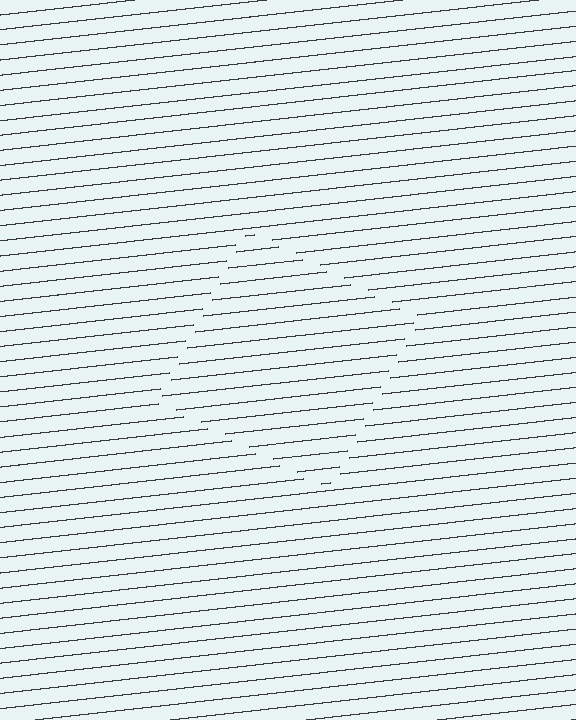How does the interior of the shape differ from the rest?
The interior of the shape contains the same grating, shifted by half a period — the contour is defined by the phase discontinuity where line-ends from the inner and outer gratings abut.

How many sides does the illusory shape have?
4 sides — the line-ends trace a square.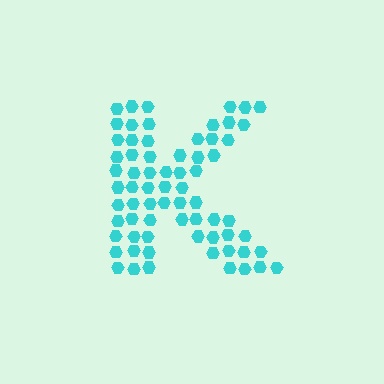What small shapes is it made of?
It is made of small hexagons.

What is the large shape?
The large shape is the letter K.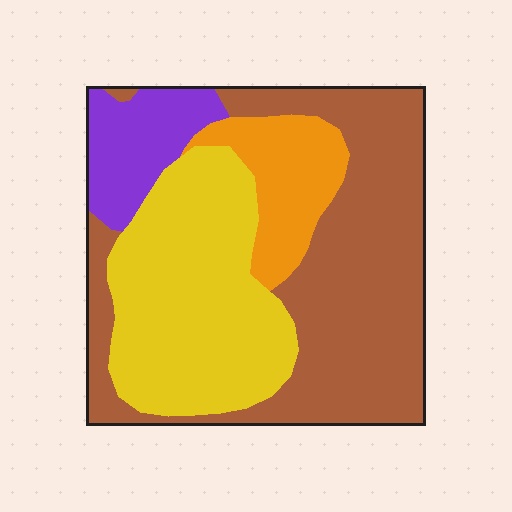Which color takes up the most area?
Brown, at roughly 45%.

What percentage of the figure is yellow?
Yellow covers roughly 35% of the figure.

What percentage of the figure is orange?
Orange covers 12% of the figure.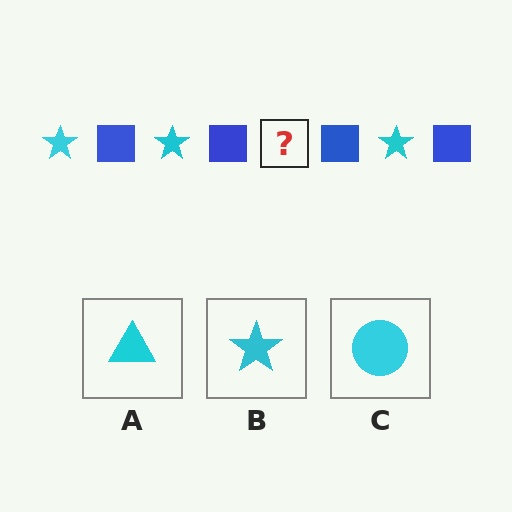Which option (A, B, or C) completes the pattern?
B.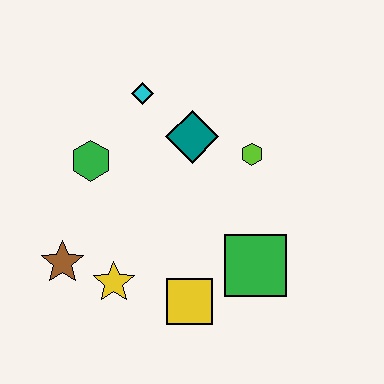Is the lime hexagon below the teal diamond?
Yes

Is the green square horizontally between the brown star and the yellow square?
No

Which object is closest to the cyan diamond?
The teal diamond is closest to the cyan diamond.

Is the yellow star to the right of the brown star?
Yes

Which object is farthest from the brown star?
The lime hexagon is farthest from the brown star.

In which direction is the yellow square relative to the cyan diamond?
The yellow square is below the cyan diamond.